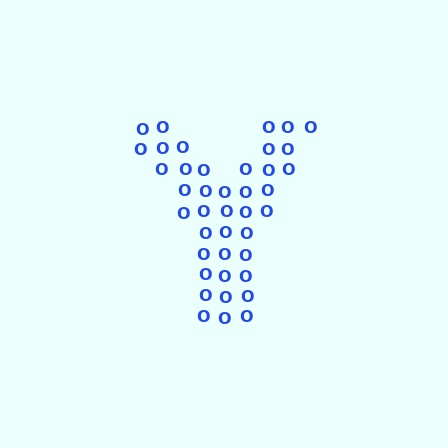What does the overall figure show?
The overall figure shows the letter Y.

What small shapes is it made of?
It is made of small letter O's.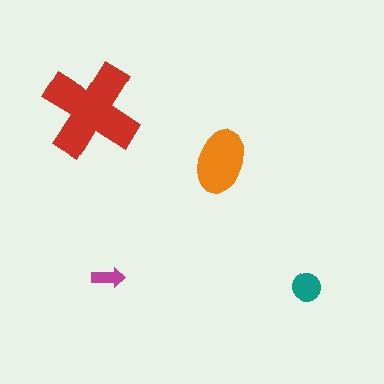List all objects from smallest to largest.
The magenta arrow, the teal circle, the orange ellipse, the red cross.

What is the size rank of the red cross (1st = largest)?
1st.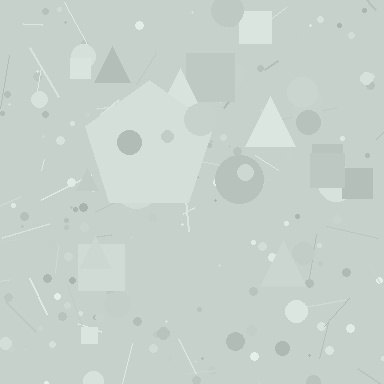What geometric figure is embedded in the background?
A pentagon is embedded in the background.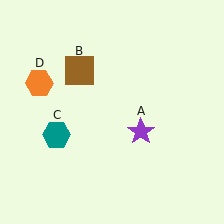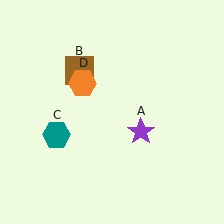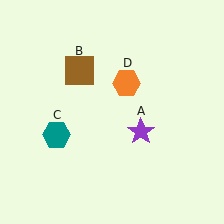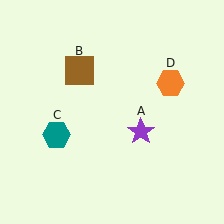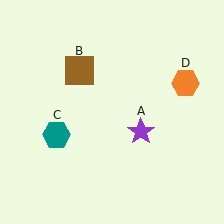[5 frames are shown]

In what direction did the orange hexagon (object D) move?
The orange hexagon (object D) moved right.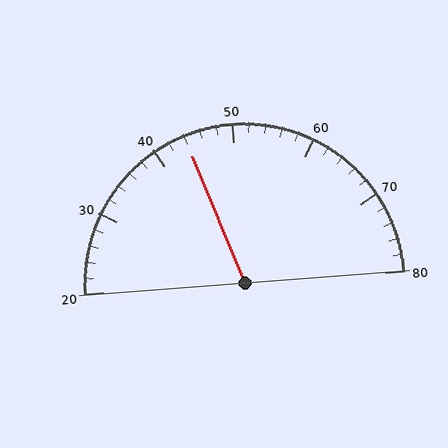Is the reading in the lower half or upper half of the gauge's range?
The reading is in the lower half of the range (20 to 80).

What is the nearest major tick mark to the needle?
The nearest major tick mark is 40.